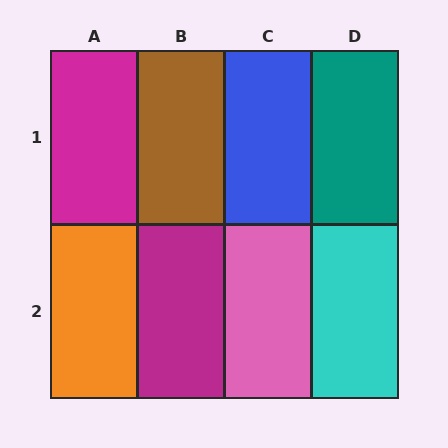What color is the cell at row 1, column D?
Teal.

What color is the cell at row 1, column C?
Blue.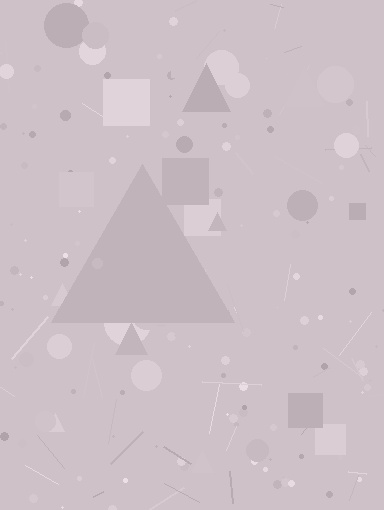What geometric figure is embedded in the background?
A triangle is embedded in the background.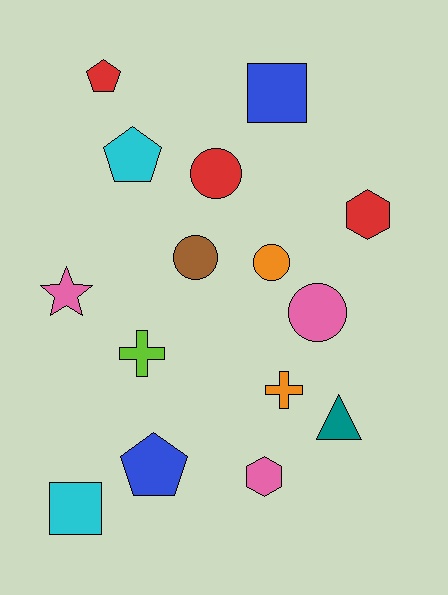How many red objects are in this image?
There are 3 red objects.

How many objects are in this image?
There are 15 objects.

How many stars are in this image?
There is 1 star.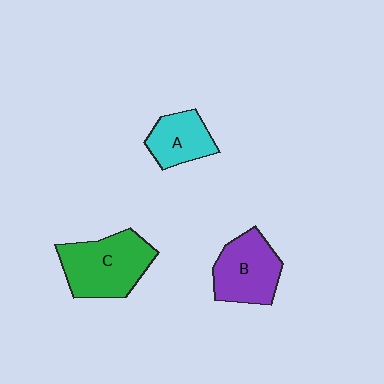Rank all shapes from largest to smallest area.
From largest to smallest: C (green), B (purple), A (cyan).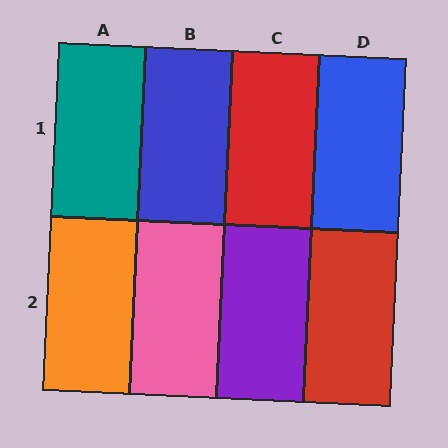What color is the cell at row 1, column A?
Teal.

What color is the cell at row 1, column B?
Blue.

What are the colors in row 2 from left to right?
Orange, pink, purple, red.